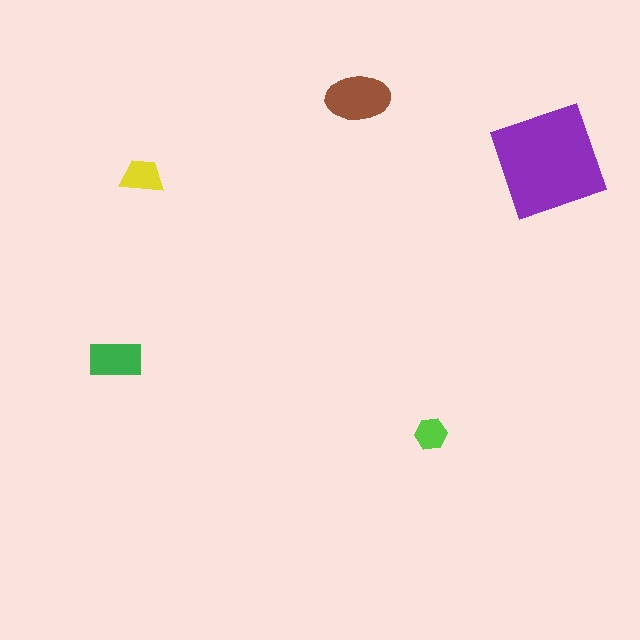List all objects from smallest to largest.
The lime hexagon, the yellow trapezoid, the green rectangle, the brown ellipse, the purple square.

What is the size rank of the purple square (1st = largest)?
1st.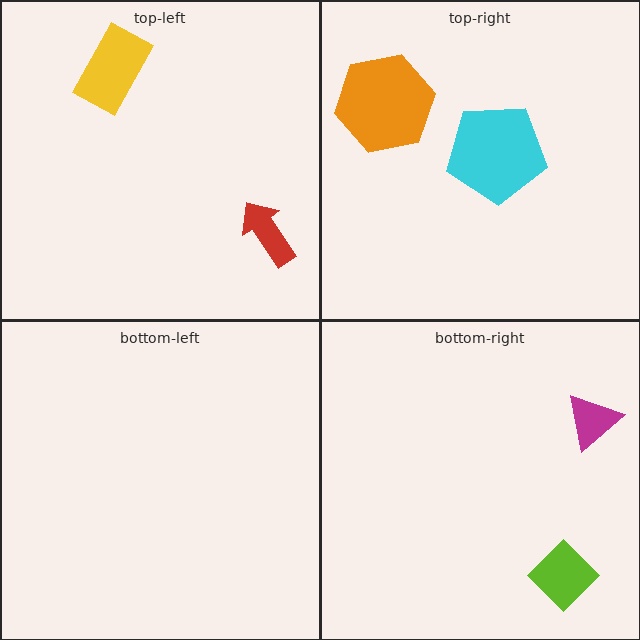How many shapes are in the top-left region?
2.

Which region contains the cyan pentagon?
The top-right region.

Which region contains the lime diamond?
The bottom-right region.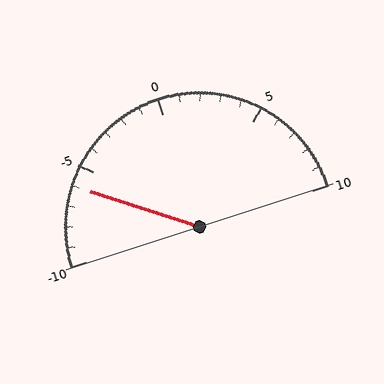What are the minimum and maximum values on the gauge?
The gauge ranges from -10 to 10.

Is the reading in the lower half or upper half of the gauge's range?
The reading is in the lower half of the range (-10 to 10).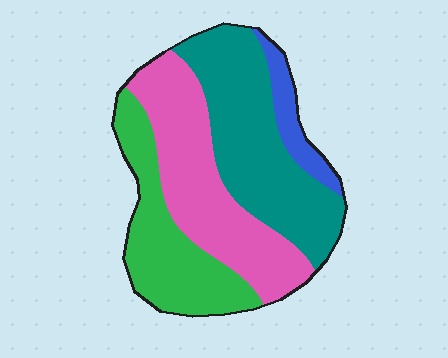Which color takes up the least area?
Blue, at roughly 5%.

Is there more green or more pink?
Pink.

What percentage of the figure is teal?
Teal covers about 35% of the figure.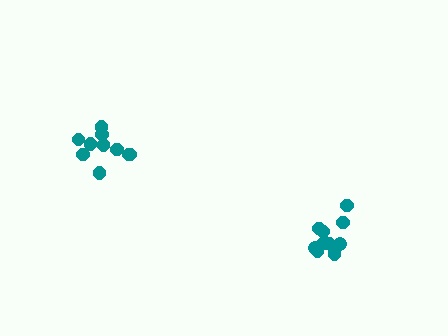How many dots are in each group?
Group 1: 12 dots, Group 2: 10 dots (22 total).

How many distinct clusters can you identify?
There are 2 distinct clusters.